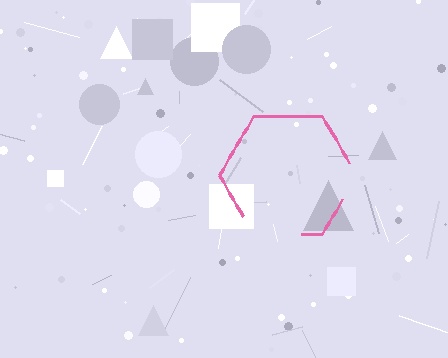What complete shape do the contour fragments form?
The contour fragments form a hexagon.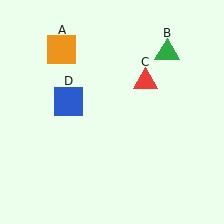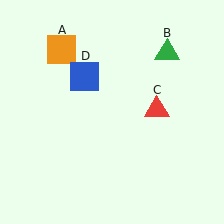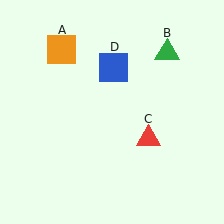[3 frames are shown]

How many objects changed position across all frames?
2 objects changed position: red triangle (object C), blue square (object D).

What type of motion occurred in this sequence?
The red triangle (object C), blue square (object D) rotated clockwise around the center of the scene.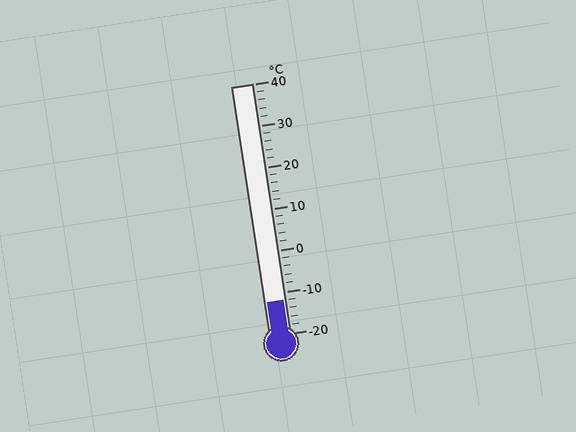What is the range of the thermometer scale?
The thermometer scale ranges from -20°C to 40°C.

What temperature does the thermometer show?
The thermometer shows approximately -12°C.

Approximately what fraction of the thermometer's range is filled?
The thermometer is filled to approximately 15% of its range.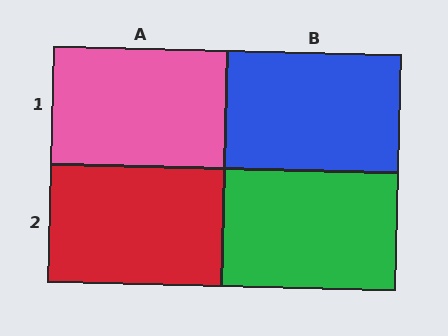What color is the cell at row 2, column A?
Red.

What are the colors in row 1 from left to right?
Pink, blue.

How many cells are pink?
1 cell is pink.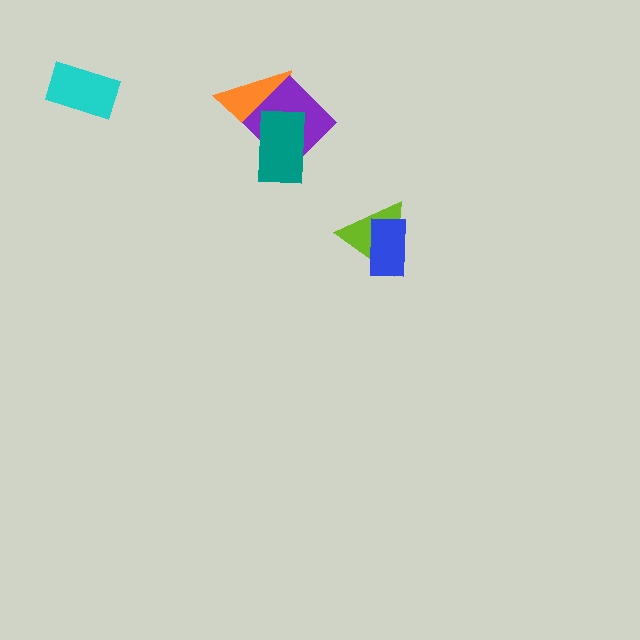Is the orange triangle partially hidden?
Yes, it is partially covered by another shape.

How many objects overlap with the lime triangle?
1 object overlaps with the lime triangle.